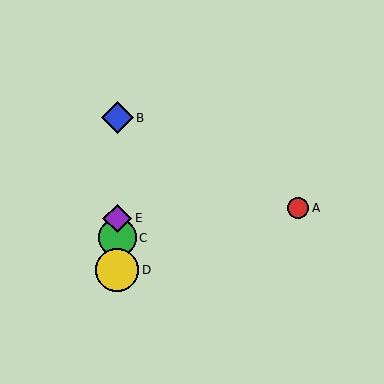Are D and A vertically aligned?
No, D is at x≈117 and A is at x≈298.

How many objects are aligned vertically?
4 objects (B, C, D, E) are aligned vertically.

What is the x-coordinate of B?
Object B is at x≈117.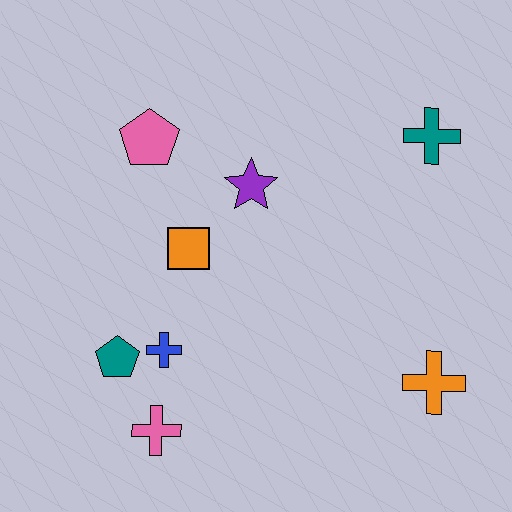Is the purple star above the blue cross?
Yes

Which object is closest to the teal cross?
The purple star is closest to the teal cross.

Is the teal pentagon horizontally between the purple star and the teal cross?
No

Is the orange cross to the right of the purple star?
Yes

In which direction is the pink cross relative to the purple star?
The pink cross is below the purple star.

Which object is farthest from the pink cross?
The teal cross is farthest from the pink cross.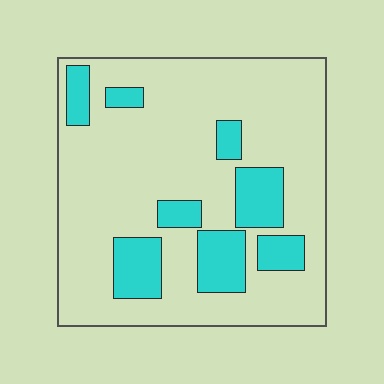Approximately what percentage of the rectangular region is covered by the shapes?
Approximately 20%.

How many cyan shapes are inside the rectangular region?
8.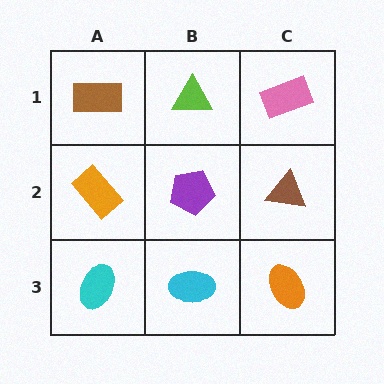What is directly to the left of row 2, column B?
An orange rectangle.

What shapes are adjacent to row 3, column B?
A purple pentagon (row 2, column B), a cyan ellipse (row 3, column A), an orange ellipse (row 3, column C).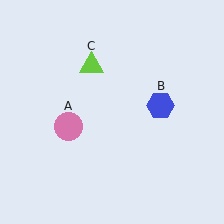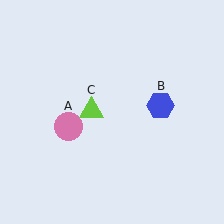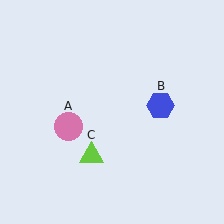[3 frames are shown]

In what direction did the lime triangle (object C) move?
The lime triangle (object C) moved down.